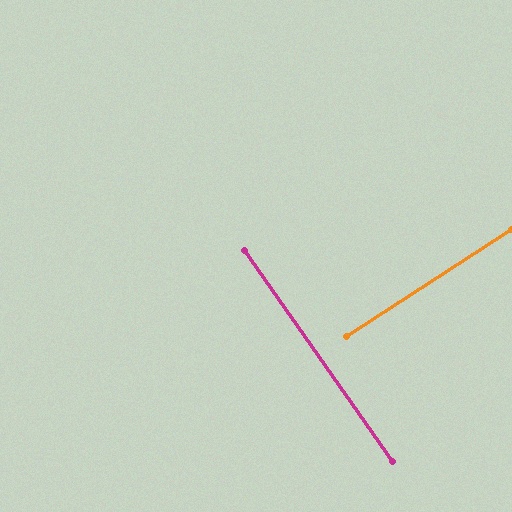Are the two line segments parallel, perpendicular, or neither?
Perpendicular — they meet at approximately 88°.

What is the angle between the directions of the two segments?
Approximately 88 degrees.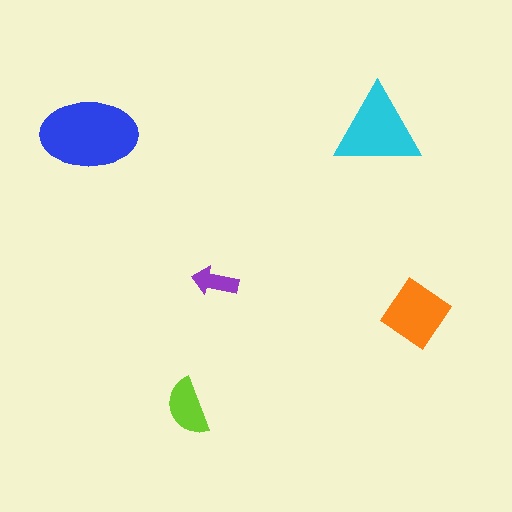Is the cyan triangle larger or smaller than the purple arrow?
Larger.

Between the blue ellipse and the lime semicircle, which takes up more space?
The blue ellipse.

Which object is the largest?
The blue ellipse.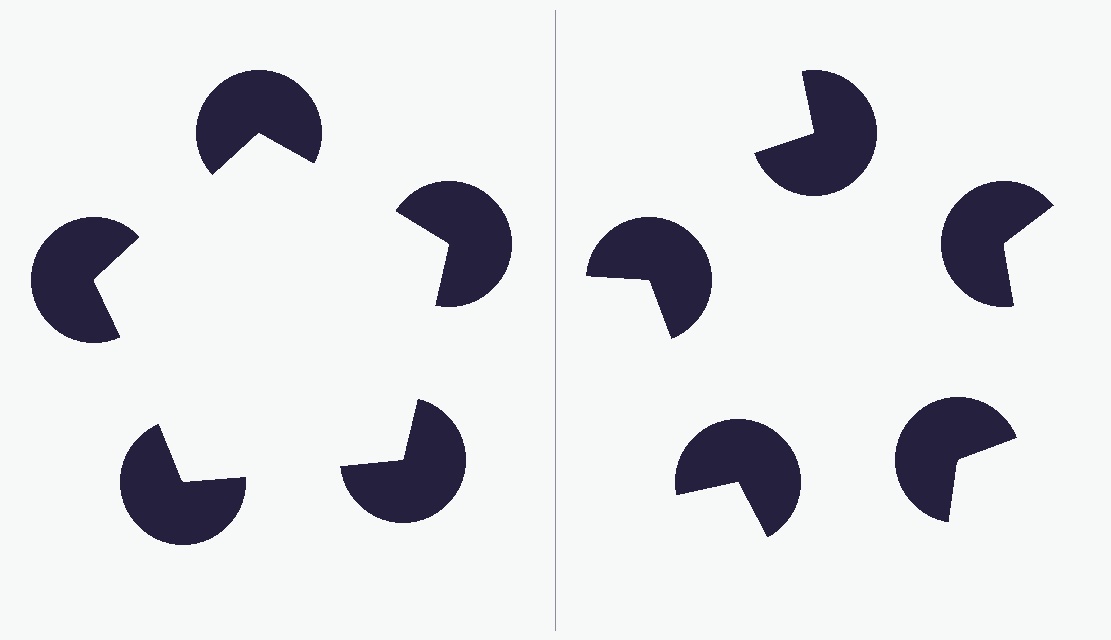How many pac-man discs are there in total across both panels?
10 — 5 on each side.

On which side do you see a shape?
An illusory pentagon appears on the left side. On the right side the wedge cuts are rotated, so no coherent shape forms.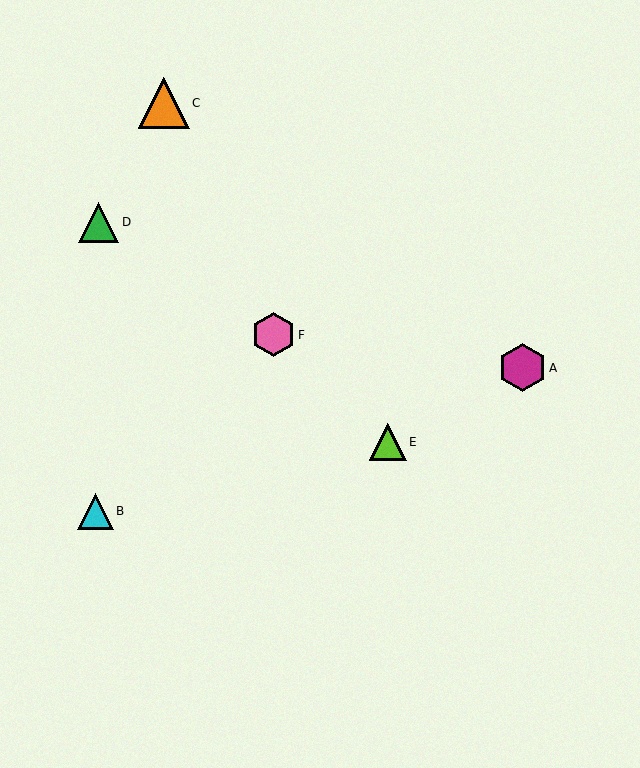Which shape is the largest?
The orange triangle (labeled C) is the largest.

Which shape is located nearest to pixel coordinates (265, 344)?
The pink hexagon (labeled F) at (273, 335) is nearest to that location.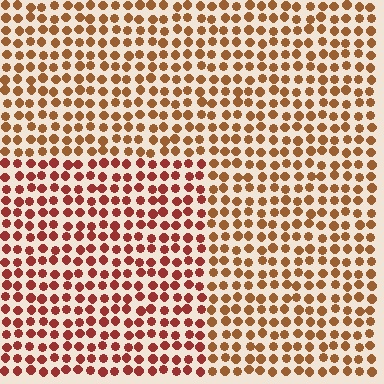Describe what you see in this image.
The image is filled with small brown elements in a uniform arrangement. A rectangle-shaped region is visible where the elements are tinted to a slightly different hue, forming a subtle color boundary.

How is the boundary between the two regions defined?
The boundary is defined purely by a slight shift in hue (about 26 degrees). Spacing, size, and orientation are identical on both sides.